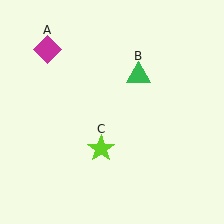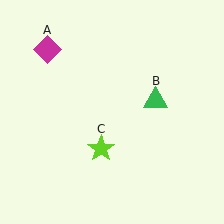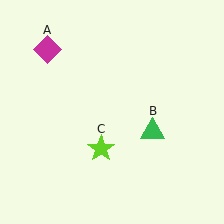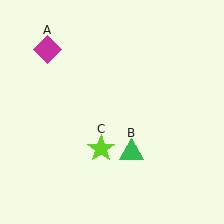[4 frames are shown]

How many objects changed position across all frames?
1 object changed position: green triangle (object B).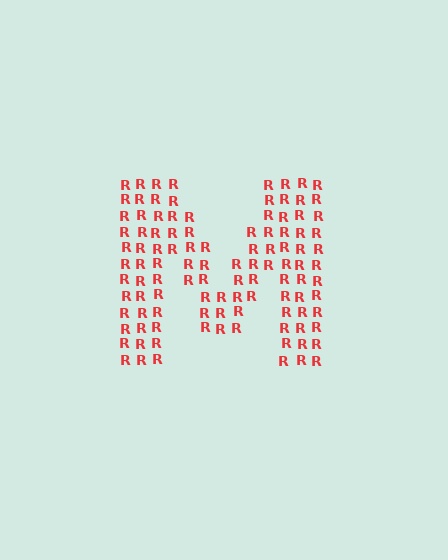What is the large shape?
The large shape is the letter M.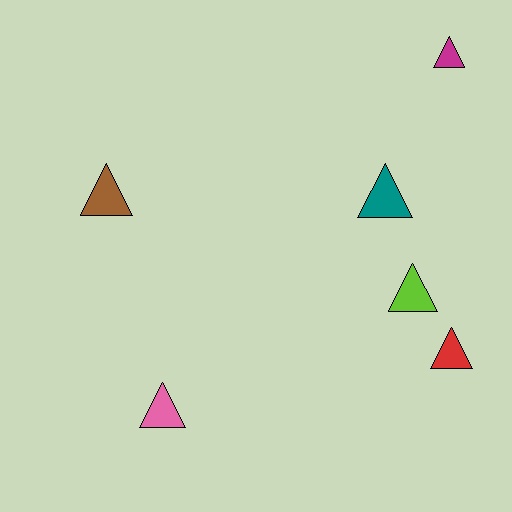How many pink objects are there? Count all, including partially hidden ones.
There is 1 pink object.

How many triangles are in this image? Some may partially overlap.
There are 6 triangles.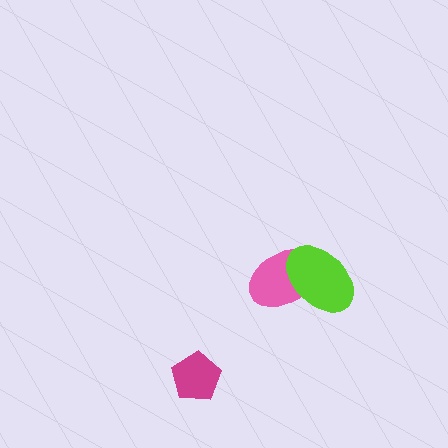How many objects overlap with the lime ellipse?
1 object overlaps with the lime ellipse.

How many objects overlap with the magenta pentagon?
0 objects overlap with the magenta pentagon.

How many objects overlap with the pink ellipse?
1 object overlaps with the pink ellipse.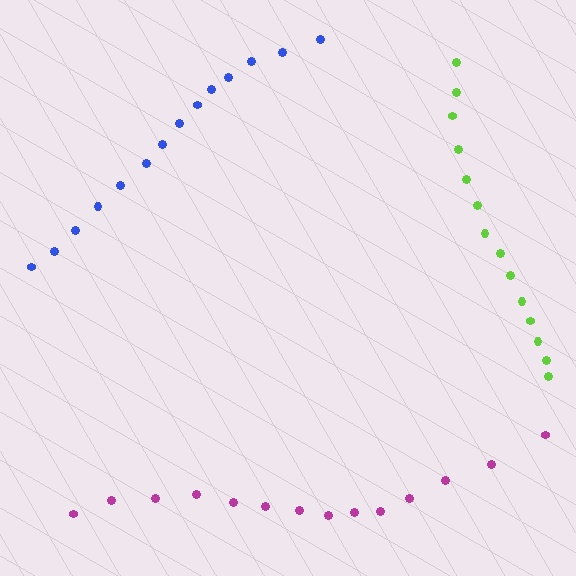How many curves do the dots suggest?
There are 3 distinct paths.